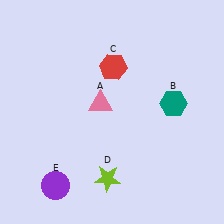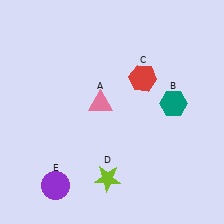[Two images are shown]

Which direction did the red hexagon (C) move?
The red hexagon (C) moved right.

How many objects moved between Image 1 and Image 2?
1 object moved between the two images.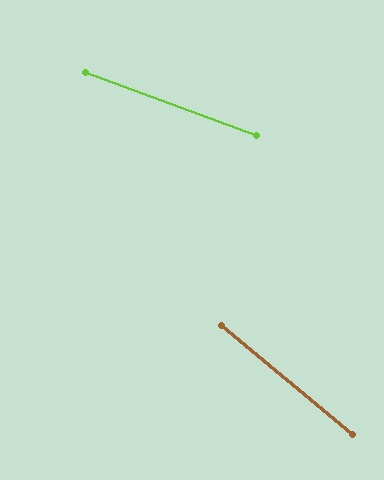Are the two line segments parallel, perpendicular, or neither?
Neither parallel nor perpendicular — they differ by about 19°.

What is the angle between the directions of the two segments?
Approximately 19 degrees.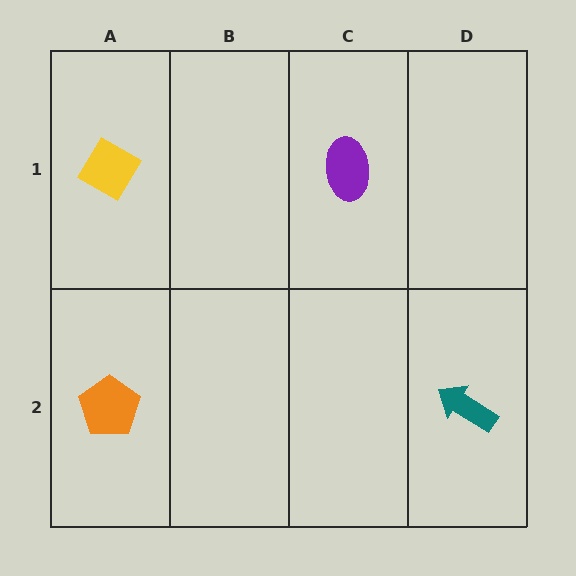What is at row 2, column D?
A teal arrow.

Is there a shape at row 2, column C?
No, that cell is empty.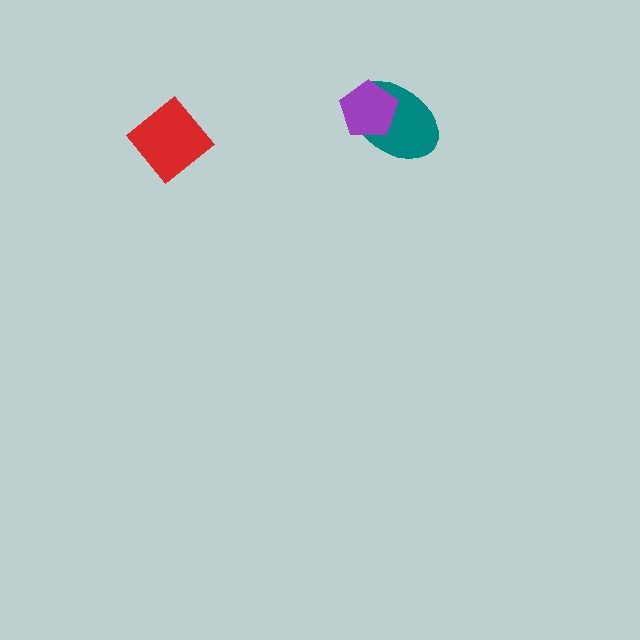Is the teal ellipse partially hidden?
Yes, it is partially covered by another shape.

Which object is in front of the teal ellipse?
The purple pentagon is in front of the teal ellipse.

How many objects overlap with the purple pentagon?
1 object overlaps with the purple pentagon.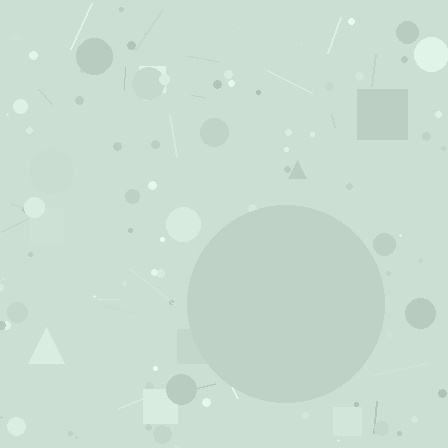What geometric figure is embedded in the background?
A circle is embedded in the background.